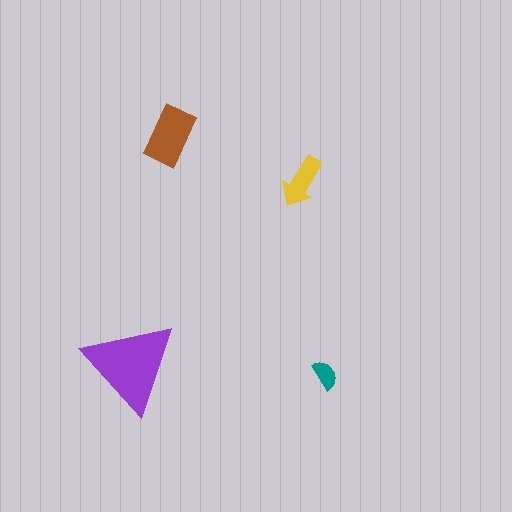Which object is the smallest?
The teal semicircle.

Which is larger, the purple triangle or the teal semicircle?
The purple triangle.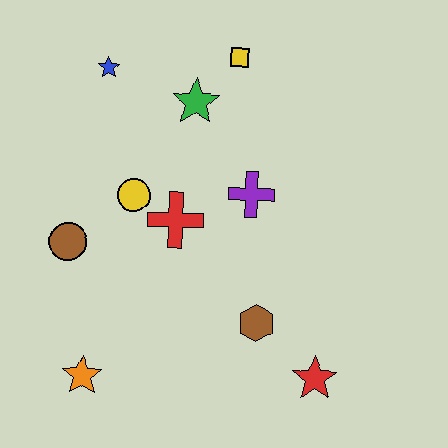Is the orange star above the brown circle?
No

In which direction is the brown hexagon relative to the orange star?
The brown hexagon is to the right of the orange star.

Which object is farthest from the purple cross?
The orange star is farthest from the purple cross.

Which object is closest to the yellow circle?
The red cross is closest to the yellow circle.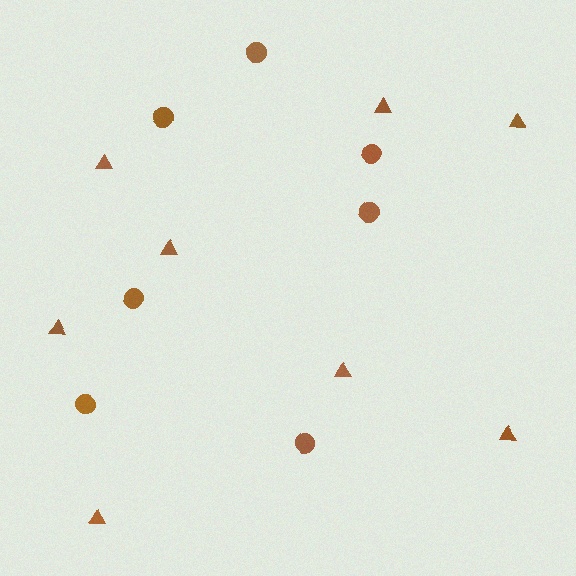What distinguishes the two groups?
There are 2 groups: one group of triangles (8) and one group of circles (7).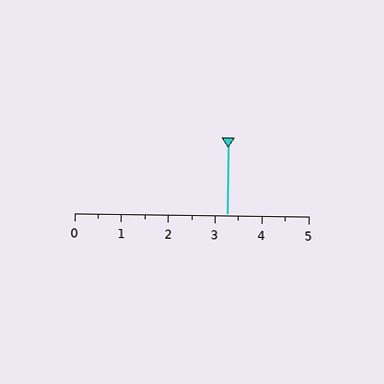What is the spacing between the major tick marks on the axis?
The major ticks are spaced 1 apart.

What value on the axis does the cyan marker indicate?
The marker indicates approximately 3.2.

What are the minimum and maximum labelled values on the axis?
The axis runs from 0 to 5.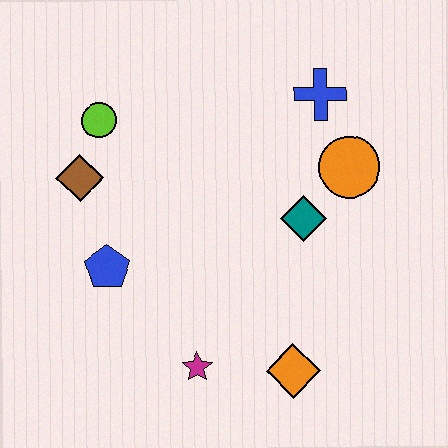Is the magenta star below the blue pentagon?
Yes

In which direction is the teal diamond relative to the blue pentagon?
The teal diamond is to the right of the blue pentagon.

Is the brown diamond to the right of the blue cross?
No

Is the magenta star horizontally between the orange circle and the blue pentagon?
Yes